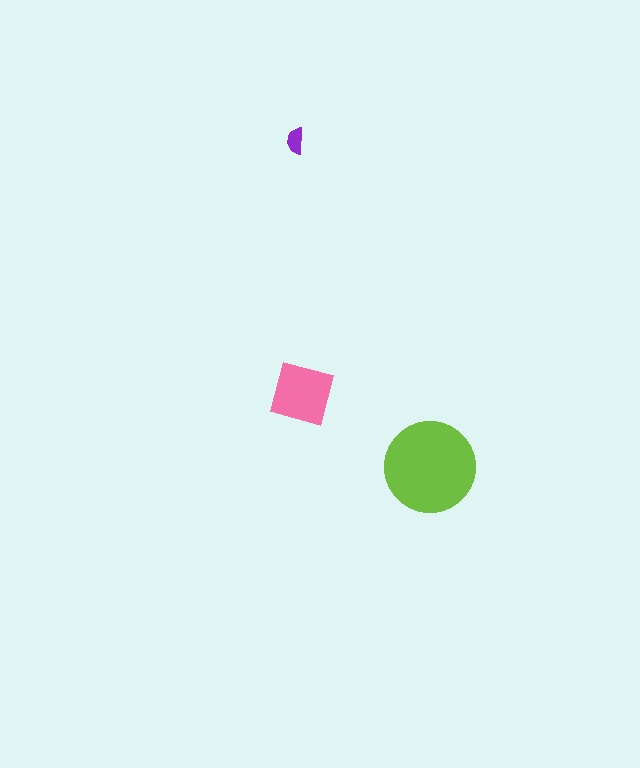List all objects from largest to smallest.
The lime circle, the pink square, the purple semicircle.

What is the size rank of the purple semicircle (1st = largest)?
3rd.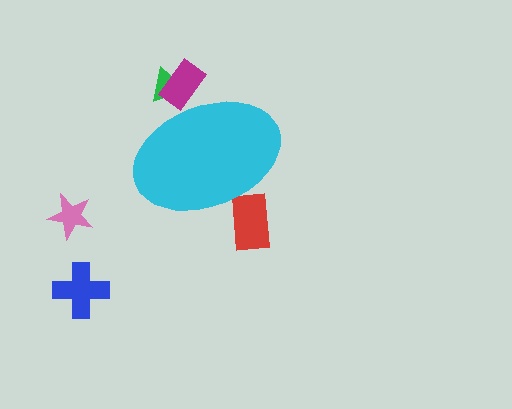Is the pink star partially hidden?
No, the pink star is fully visible.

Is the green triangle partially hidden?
Yes, the green triangle is partially hidden behind the cyan ellipse.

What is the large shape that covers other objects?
A cyan ellipse.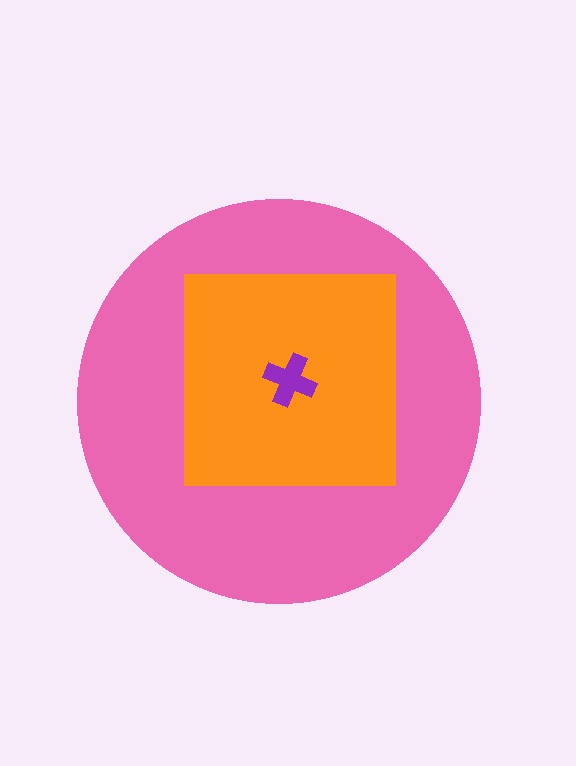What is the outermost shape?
The pink circle.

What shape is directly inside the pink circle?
The orange square.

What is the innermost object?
The purple cross.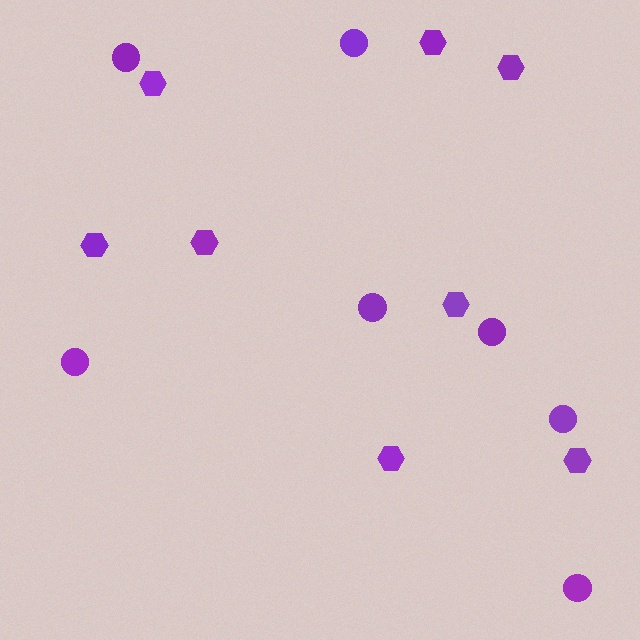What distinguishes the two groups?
There are 2 groups: one group of hexagons (8) and one group of circles (7).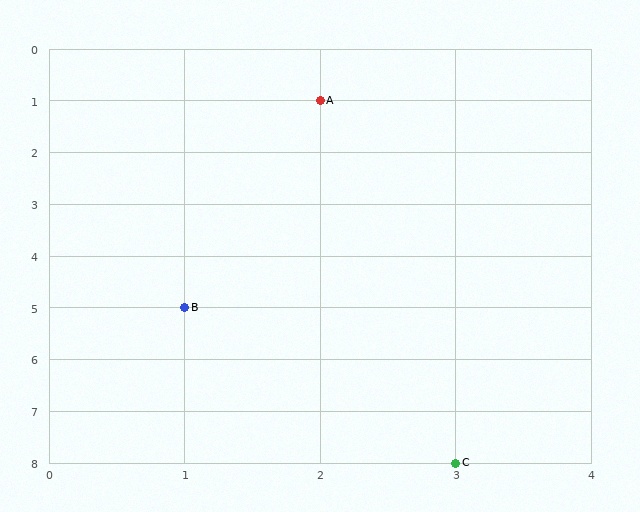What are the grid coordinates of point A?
Point A is at grid coordinates (2, 1).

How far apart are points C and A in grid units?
Points C and A are 1 column and 7 rows apart (about 7.1 grid units diagonally).